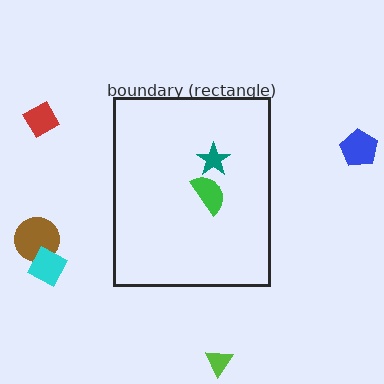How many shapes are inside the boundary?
2 inside, 5 outside.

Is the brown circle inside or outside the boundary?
Outside.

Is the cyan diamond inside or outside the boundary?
Outside.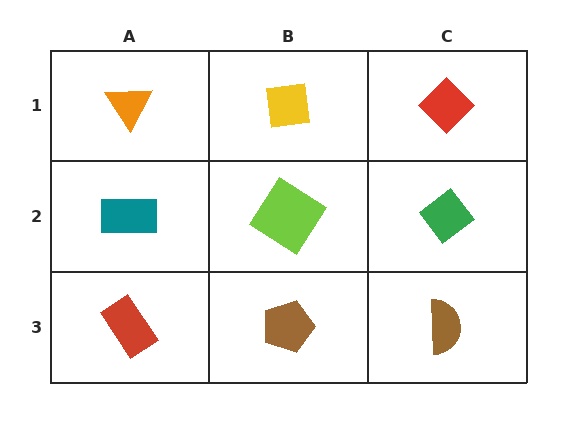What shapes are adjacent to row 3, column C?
A green diamond (row 2, column C), a brown pentagon (row 3, column B).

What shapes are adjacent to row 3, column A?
A teal rectangle (row 2, column A), a brown pentagon (row 3, column B).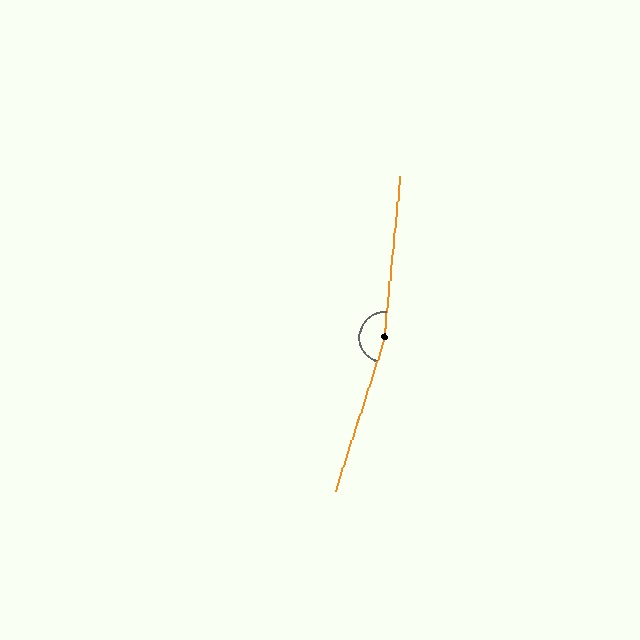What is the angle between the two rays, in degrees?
Approximately 168 degrees.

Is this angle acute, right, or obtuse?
It is obtuse.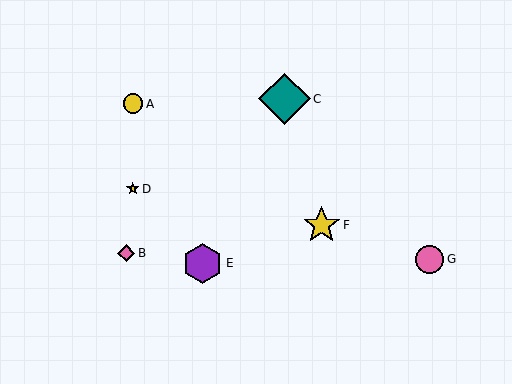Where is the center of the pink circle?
The center of the pink circle is at (430, 259).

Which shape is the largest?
The teal diamond (labeled C) is the largest.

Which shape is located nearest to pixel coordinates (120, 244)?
The pink diamond (labeled B) at (126, 253) is nearest to that location.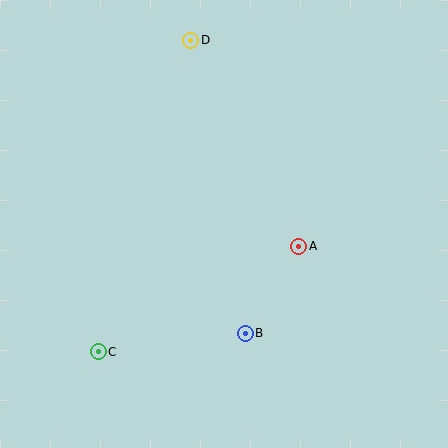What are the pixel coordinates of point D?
Point D is at (191, 40).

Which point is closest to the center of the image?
Point A at (299, 246) is closest to the center.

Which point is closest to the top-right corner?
Point D is closest to the top-right corner.